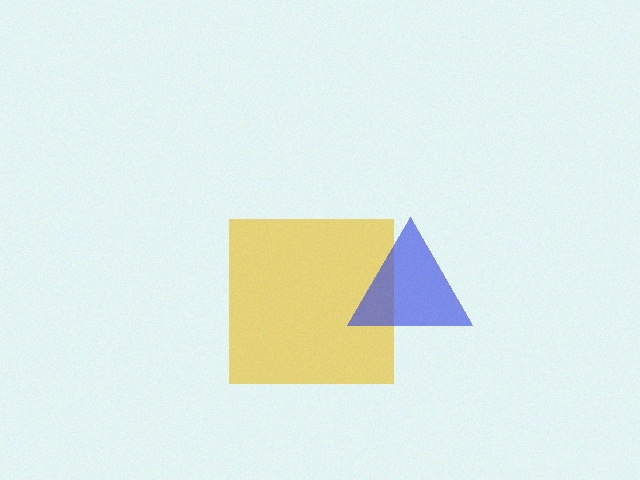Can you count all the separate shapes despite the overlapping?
Yes, there are 2 separate shapes.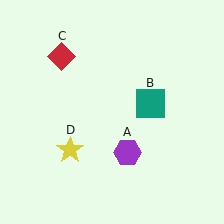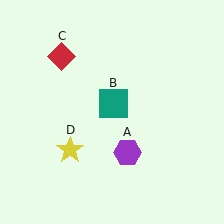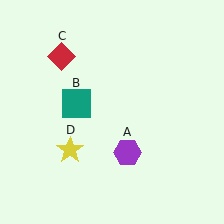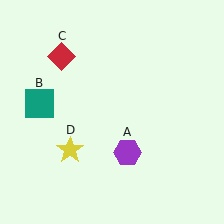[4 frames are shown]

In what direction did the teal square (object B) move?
The teal square (object B) moved left.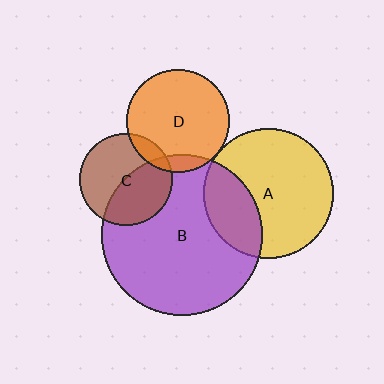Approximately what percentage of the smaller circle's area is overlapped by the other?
Approximately 5%.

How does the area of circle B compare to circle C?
Approximately 3.0 times.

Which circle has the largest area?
Circle B (purple).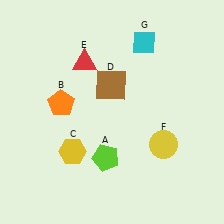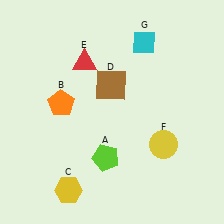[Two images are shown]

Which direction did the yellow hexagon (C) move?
The yellow hexagon (C) moved down.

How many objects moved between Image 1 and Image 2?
1 object moved between the two images.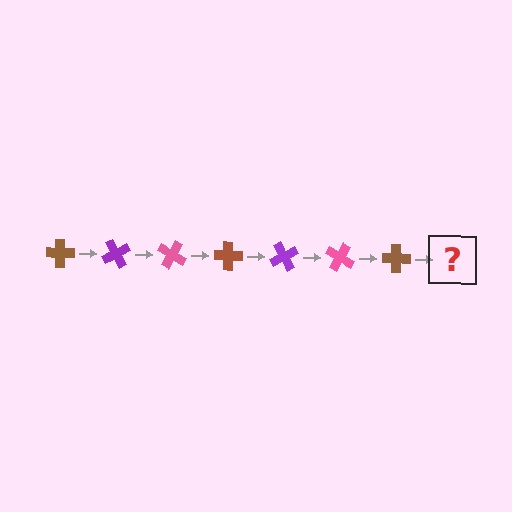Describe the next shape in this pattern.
It should be a purple cross, rotated 420 degrees from the start.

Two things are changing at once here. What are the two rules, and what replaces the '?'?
The two rules are that it rotates 60 degrees each step and the color cycles through brown, purple, and pink. The '?' should be a purple cross, rotated 420 degrees from the start.